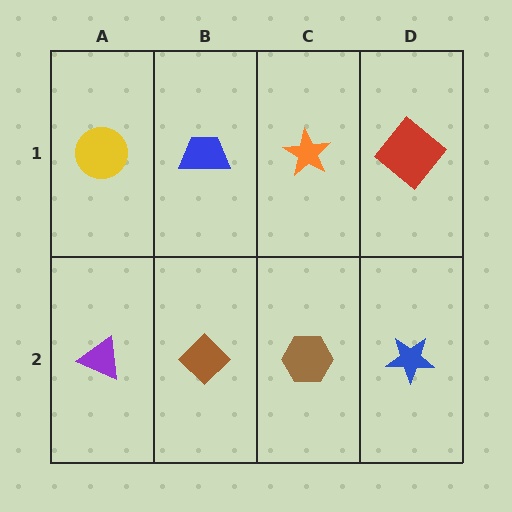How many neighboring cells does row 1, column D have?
2.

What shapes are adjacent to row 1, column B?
A brown diamond (row 2, column B), a yellow circle (row 1, column A), an orange star (row 1, column C).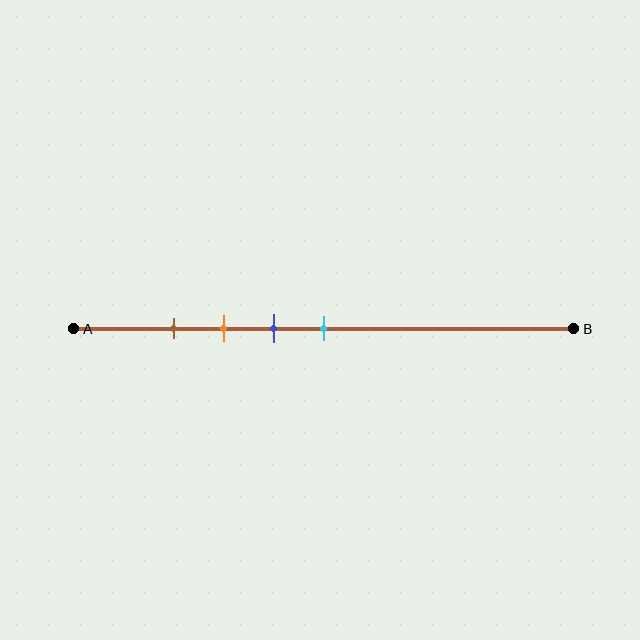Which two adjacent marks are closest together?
The brown and orange marks are the closest adjacent pair.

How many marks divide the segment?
There are 4 marks dividing the segment.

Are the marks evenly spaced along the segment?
Yes, the marks are approximately evenly spaced.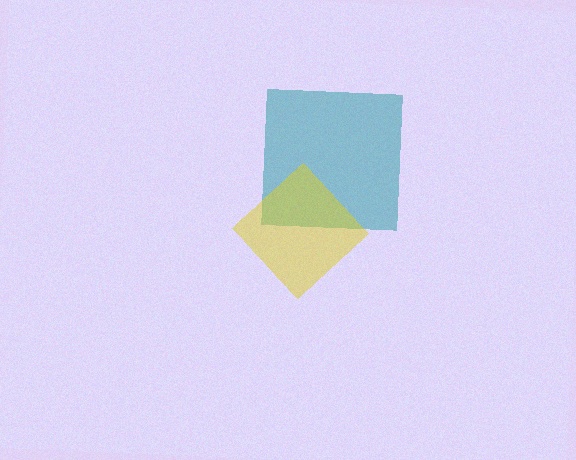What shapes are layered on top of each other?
The layered shapes are: a teal square, a yellow diamond.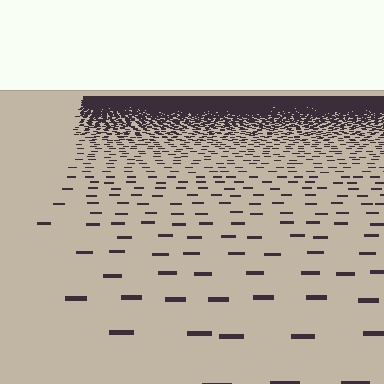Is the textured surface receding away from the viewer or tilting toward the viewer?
The surface is receding away from the viewer. Texture elements get smaller and denser toward the top.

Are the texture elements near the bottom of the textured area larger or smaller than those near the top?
Larger. Near the bottom, elements are closer to the viewer and appear at a bigger on-screen size.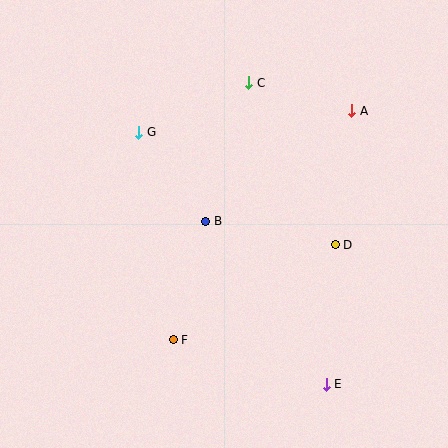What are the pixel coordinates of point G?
Point G is at (139, 132).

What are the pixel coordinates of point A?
Point A is at (352, 111).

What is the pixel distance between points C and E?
The distance between C and E is 312 pixels.